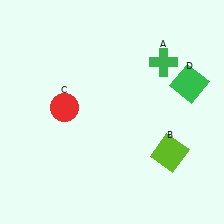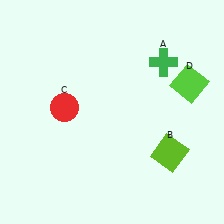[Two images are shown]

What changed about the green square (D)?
In Image 1, D is green. In Image 2, it changed to lime.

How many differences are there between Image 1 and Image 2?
There is 1 difference between the two images.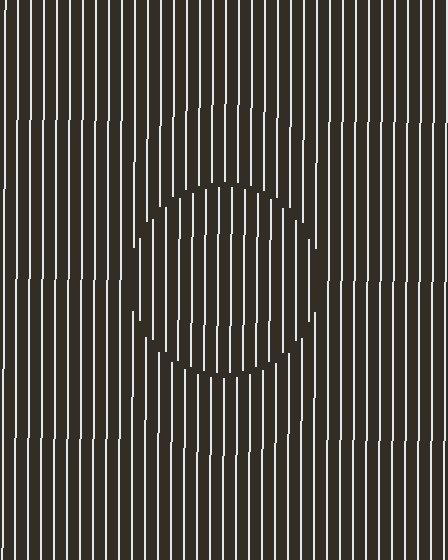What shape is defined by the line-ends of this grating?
An illusory circle. The interior of the shape contains the same grating, shifted by half a period — the contour is defined by the phase discontinuity where line-ends from the inner and outer gratings abut.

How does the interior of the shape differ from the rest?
The interior of the shape contains the same grating, shifted by half a period — the contour is defined by the phase discontinuity where line-ends from the inner and outer gratings abut.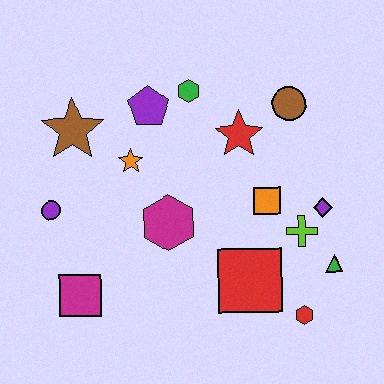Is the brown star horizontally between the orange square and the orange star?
No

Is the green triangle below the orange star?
Yes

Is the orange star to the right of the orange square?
No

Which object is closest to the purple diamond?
The lime cross is closest to the purple diamond.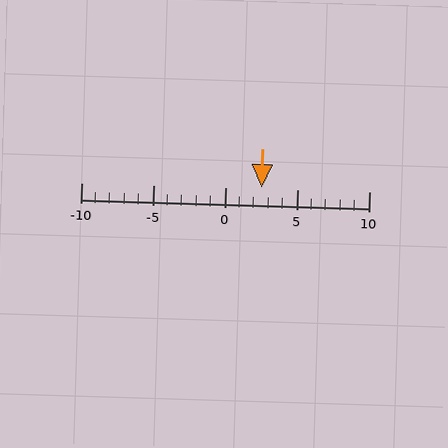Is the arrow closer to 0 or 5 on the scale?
The arrow is closer to 5.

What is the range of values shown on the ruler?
The ruler shows values from -10 to 10.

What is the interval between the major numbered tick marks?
The major tick marks are spaced 5 units apart.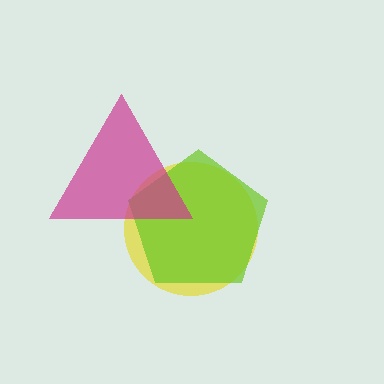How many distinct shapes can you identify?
There are 3 distinct shapes: a yellow circle, a lime pentagon, a magenta triangle.